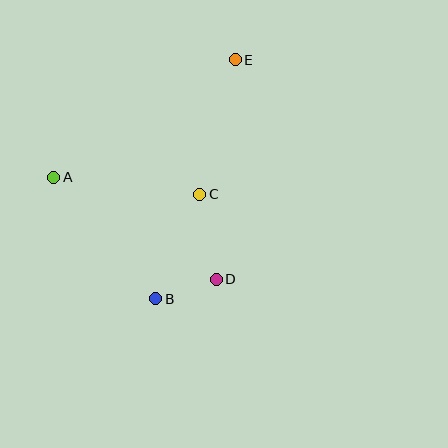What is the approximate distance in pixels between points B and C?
The distance between B and C is approximately 113 pixels.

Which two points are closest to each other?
Points B and D are closest to each other.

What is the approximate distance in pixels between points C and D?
The distance between C and D is approximately 86 pixels.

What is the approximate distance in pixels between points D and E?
The distance between D and E is approximately 220 pixels.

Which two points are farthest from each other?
Points B and E are farthest from each other.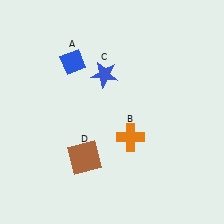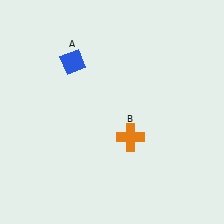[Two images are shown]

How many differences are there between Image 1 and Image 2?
There are 2 differences between the two images.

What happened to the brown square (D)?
The brown square (D) was removed in Image 2. It was in the bottom-left area of Image 1.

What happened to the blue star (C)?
The blue star (C) was removed in Image 2. It was in the top-left area of Image 1.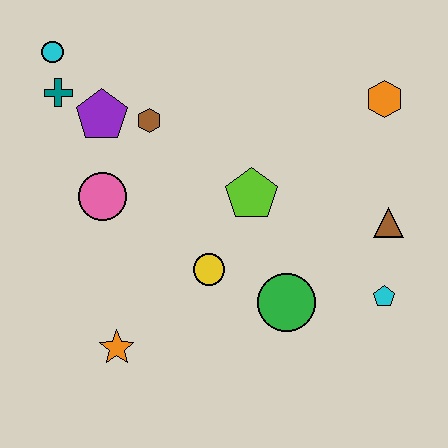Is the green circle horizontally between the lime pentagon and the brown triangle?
Yes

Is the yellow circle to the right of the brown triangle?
No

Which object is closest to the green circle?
The yellow circle is closest to the green circle.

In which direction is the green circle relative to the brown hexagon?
The green circle is below the brown hexagon.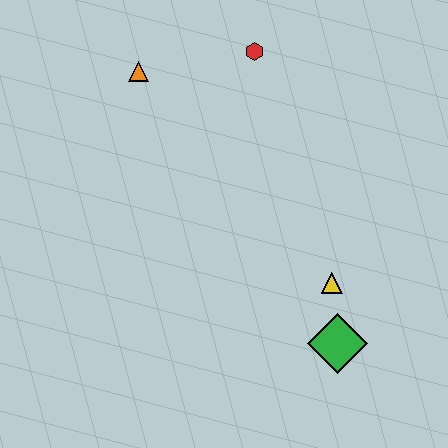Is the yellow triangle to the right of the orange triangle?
Yes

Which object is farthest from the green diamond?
The orange triangle is farthest from the green diamond.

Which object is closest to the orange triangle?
The red hexagon is closest to the orange triangle.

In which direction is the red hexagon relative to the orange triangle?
The red hexagon is to the right of the orange triangle.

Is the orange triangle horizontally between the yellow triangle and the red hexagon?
No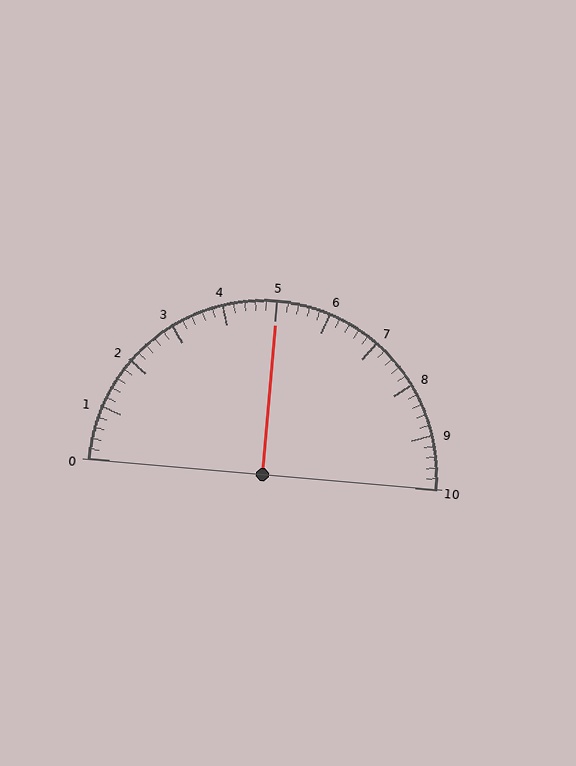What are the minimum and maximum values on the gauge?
The gauge ranges from 0 to 10.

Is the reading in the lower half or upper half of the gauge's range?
The reading is in the upper half of the range (0 to 10).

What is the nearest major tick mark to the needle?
The nearest major tick mark is 5.